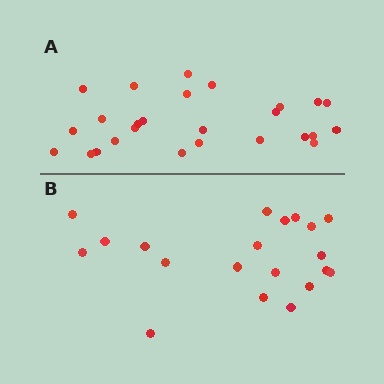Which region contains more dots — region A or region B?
Region A (the top region) has more dots.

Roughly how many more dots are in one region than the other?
Region A has about 6 more dots than region B.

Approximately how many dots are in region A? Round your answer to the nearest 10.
About 30 dots. (The exact count is 26, which rounds to 30.)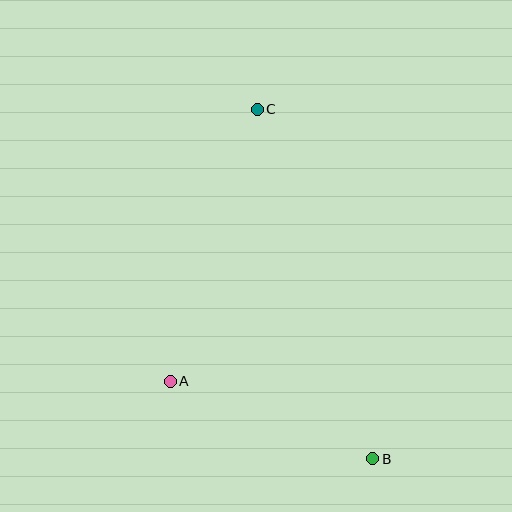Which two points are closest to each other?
Points A and B are closest to each other.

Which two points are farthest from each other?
Points B and C are farthest from each other.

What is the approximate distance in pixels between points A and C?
The distance between A and C is approximately 286 pixels.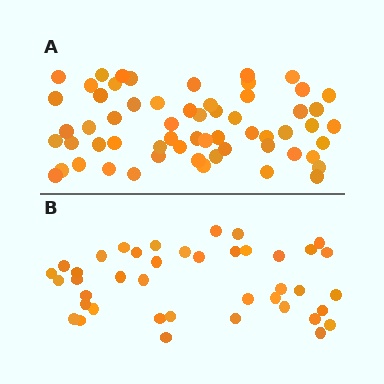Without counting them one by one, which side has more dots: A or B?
Region A (the top region) has more dots.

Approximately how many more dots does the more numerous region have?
Region A has approximately 20 more dots than region B.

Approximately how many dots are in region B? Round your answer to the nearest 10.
About 40 dots. (The exact count is 41, which rounds to 40.)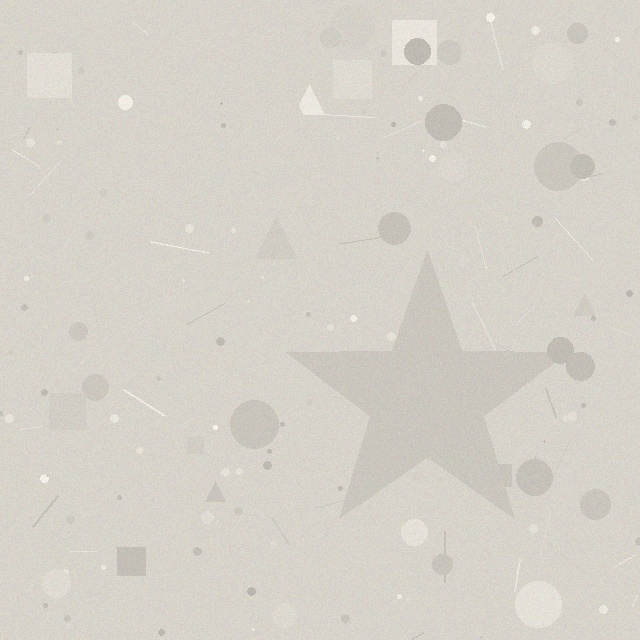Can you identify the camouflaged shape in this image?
The camouflaged shape is a star.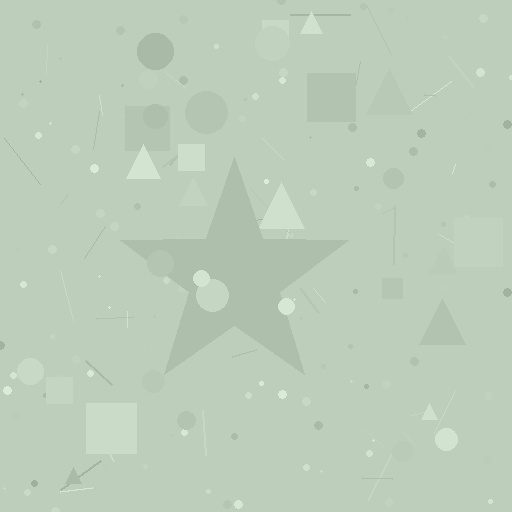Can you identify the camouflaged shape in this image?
The camouflaged shape is a star.